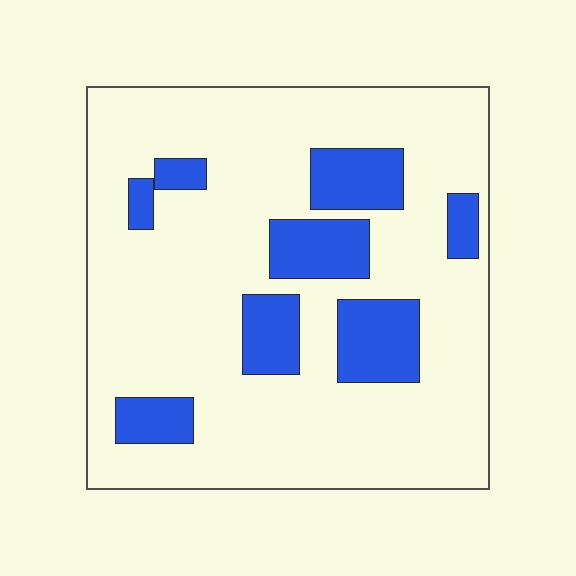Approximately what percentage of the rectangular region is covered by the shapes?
Approximately 20%.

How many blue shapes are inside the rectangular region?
8.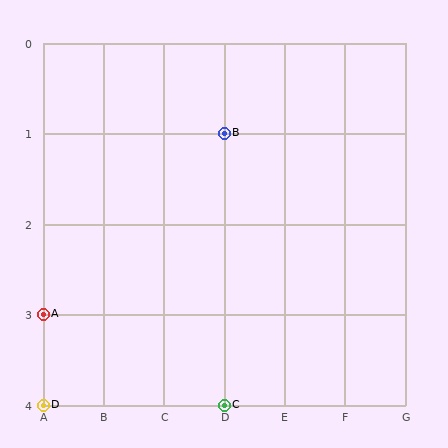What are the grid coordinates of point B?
Point B is at grid coordinates (D, 1).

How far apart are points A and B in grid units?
Points A and B are 3 columns and 2 rows apart (about 3.6 grid units diagonally).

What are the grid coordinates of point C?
Point C is at grid coordinates (D, 4).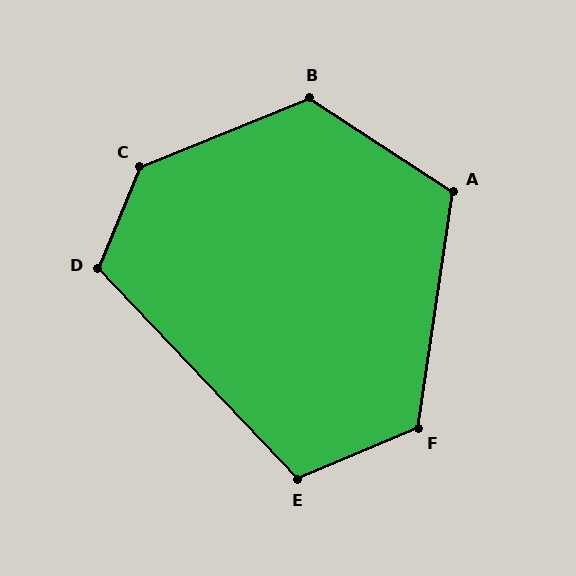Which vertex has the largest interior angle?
C, at approximately 135 degrees.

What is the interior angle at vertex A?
Approximately 115 degrees (obtuse).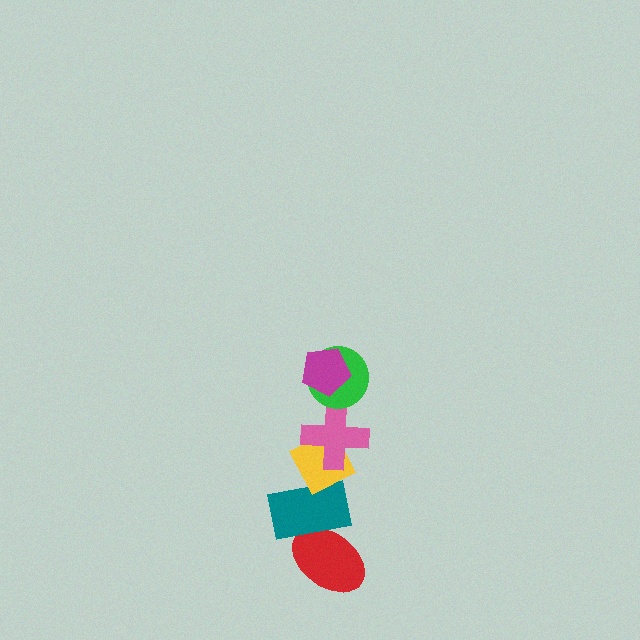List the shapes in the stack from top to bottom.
From top to bottom: the magenta pentagon, the green circle, the pink cross, the yellow diamond, the teal rectangle, the red ellipse.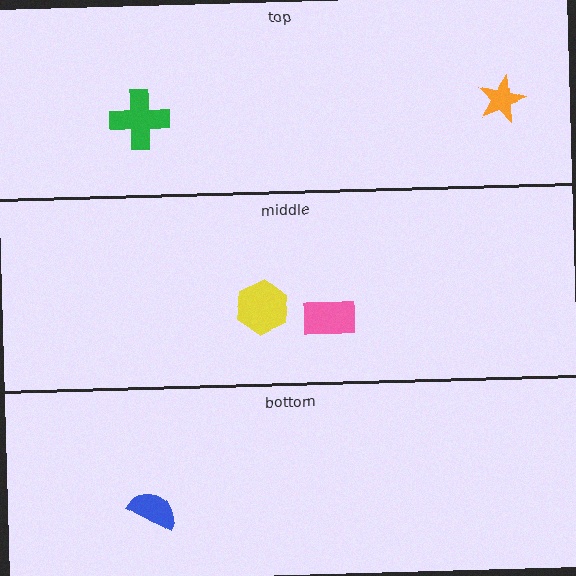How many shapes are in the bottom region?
1.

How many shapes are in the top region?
2.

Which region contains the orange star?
The top region.